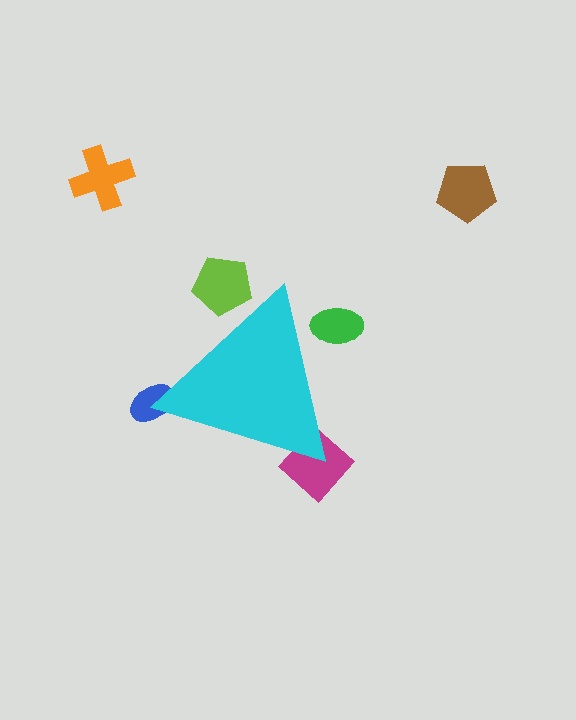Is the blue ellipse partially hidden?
Yes, the blue ellipse is partially hidden behind the cyan triangle.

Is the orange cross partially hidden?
No, the orange cross is fully visible.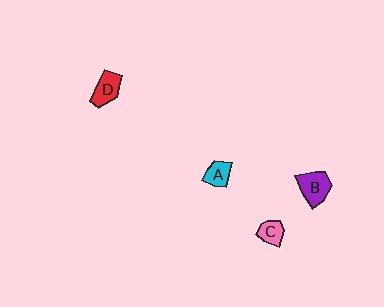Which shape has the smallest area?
Shape C (pink).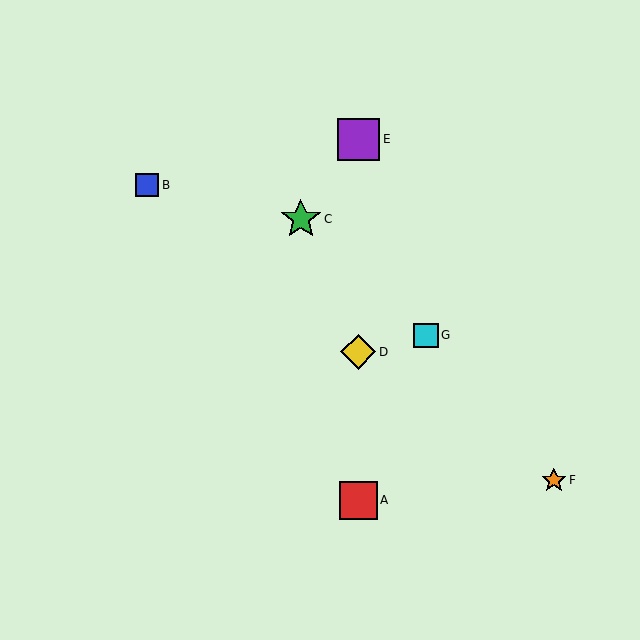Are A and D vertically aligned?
Yes, both are at x≈358.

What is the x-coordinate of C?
Object C is at x≈301.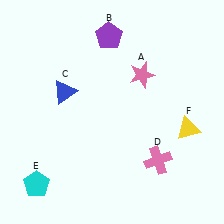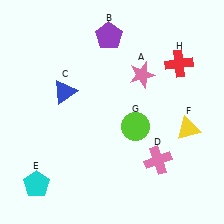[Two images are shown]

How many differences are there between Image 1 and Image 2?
There are 2 differences between the two images.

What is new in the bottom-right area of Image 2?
A lime circle (G) was added in the bottom-right area of Image 2.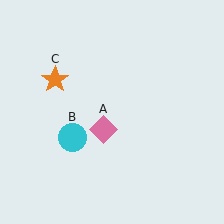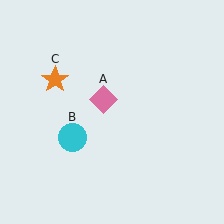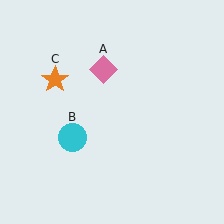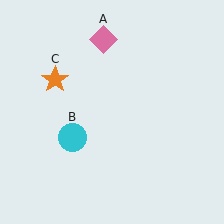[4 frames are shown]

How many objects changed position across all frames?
1 object changed position: pink diamond (object A).